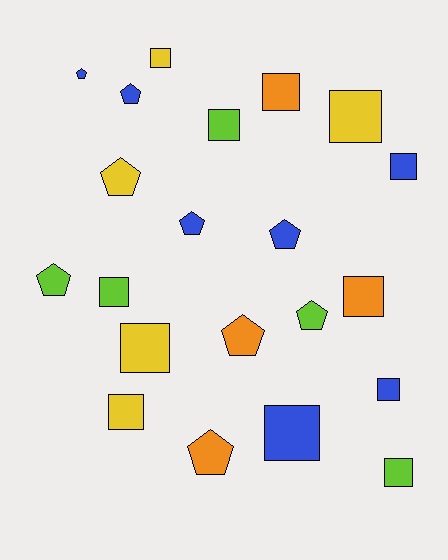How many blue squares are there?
There are 3 blue squares.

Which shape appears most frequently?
Square, with 12 objects.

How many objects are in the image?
There are 21 objects.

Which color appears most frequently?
Blue, with 7 objects.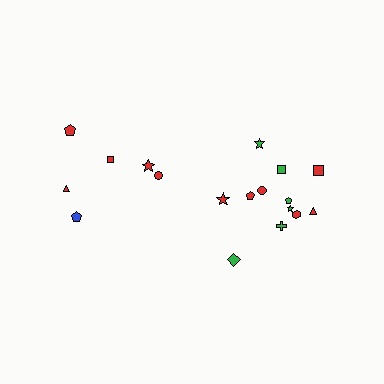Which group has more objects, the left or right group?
The right group.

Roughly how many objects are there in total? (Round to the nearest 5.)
Roughly 20 objects in total.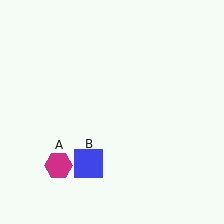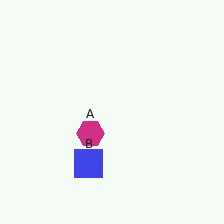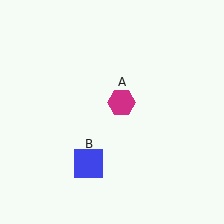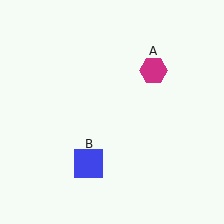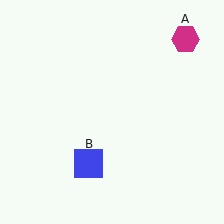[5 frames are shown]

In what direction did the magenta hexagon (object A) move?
The magenta hexagon (object A) moved up and to the right.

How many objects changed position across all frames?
1 object changed position: magenta hexagon (object A).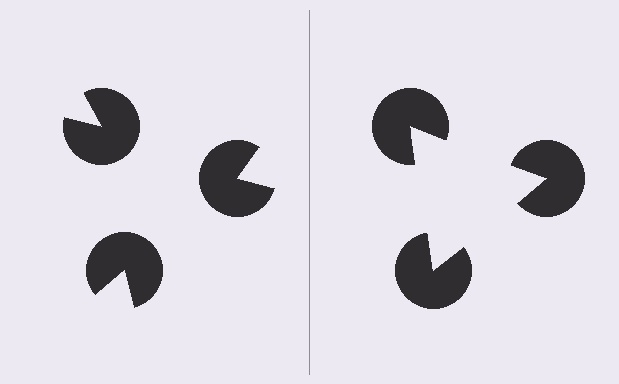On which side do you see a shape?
An illusory triangle appears on the right side. On the left side the wedge cuts are rotated, so no coherent shape forms.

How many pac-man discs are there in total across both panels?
6 — 3 on each side.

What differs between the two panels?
The pac-man discs are positioned identically on both sides; only the wedge orientations differ. On the right they align to a triangle; on the left they are misaligned.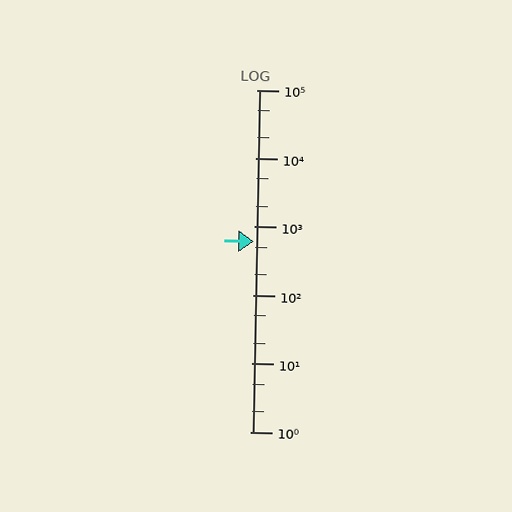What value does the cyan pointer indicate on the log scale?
The pointer indicates approximately 600.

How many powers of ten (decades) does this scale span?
The scale spans 5 decades, from 1 to 100000.